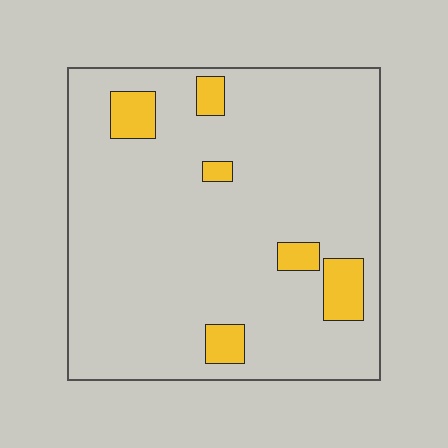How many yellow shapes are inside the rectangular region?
6.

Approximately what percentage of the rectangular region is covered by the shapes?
Approximately 10%.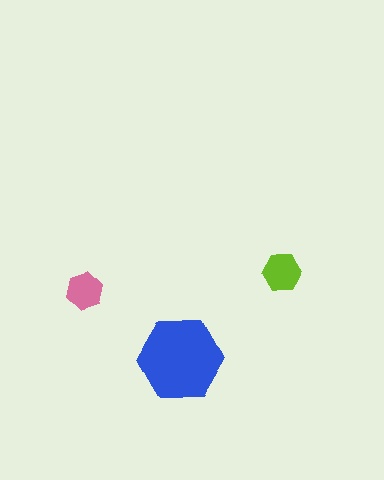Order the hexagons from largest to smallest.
the blue one, the lime one, the pink one.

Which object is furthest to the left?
The pink hexagon is leftmost.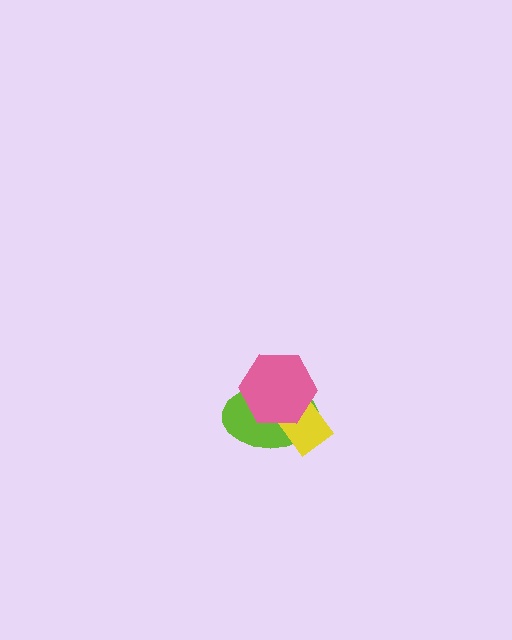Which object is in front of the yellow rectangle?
The pink hexagon is in front of the yellow rectangle.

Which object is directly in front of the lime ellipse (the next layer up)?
The yellow rectangle is directly in front of the lime ellipse.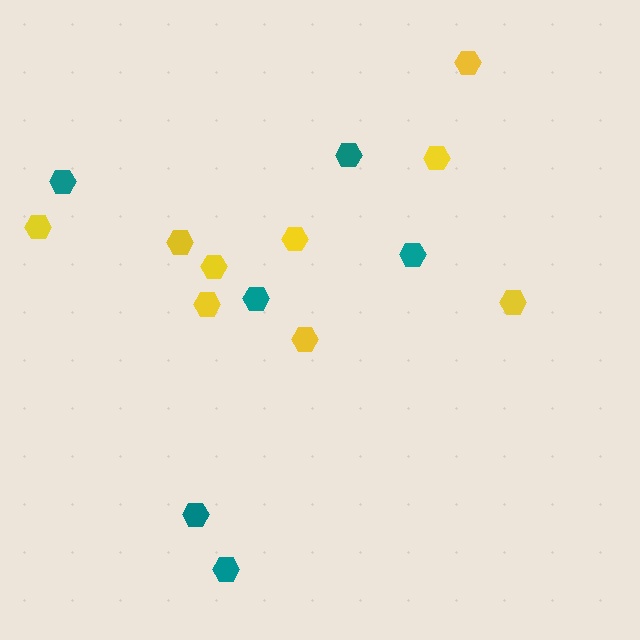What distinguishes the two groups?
There are 2 groups: one group of yellow hexagons (9) and one group of teal hexagons (6).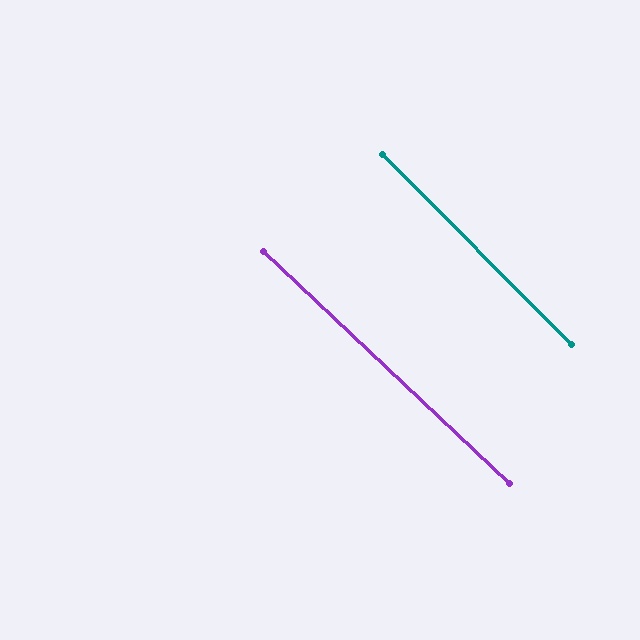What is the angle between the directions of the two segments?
Approximately 2 degrees.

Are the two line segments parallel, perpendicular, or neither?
Parallel — their directions differ by only 1.8°.